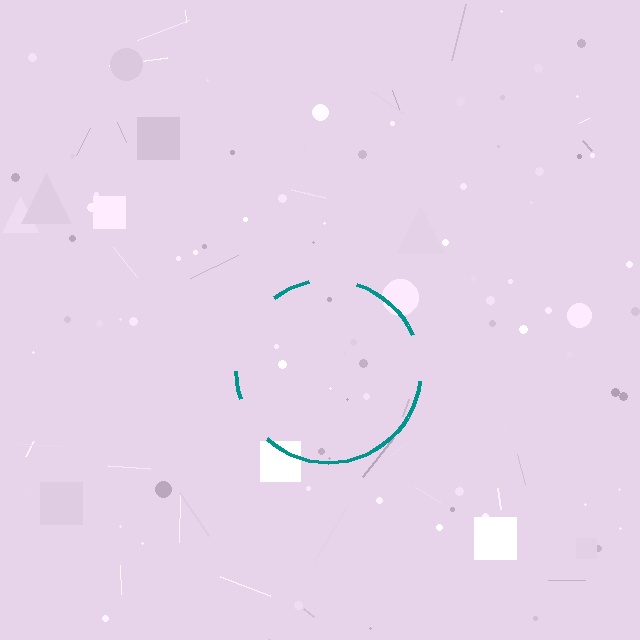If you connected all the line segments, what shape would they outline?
They would outline a circle.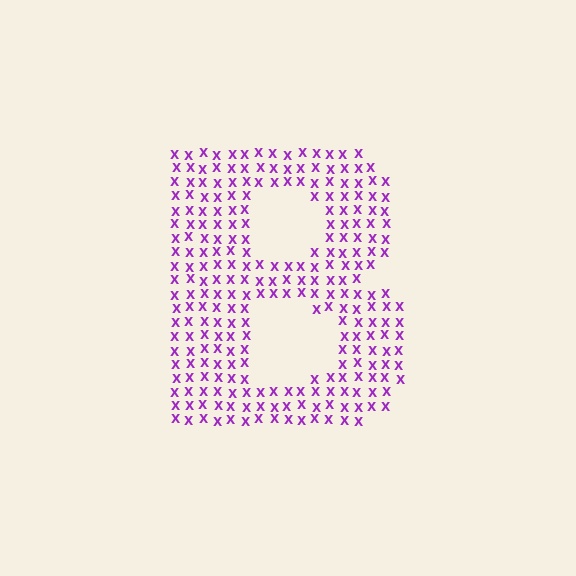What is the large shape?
The large shape is the letter B.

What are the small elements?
The small elements are letter X's.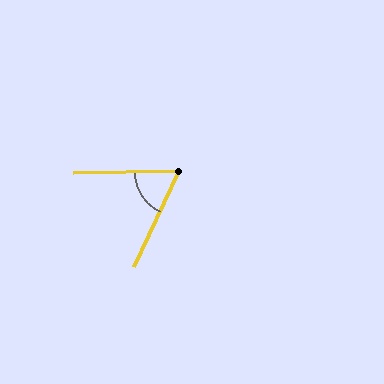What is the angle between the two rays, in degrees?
Approximately 64 degrees.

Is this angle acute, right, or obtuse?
It is acute.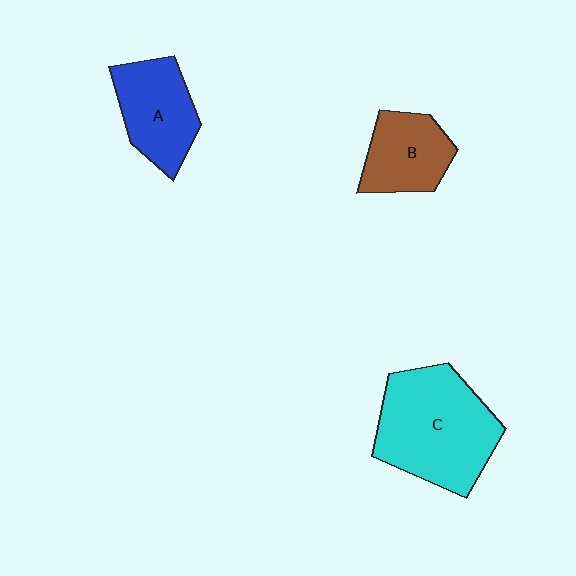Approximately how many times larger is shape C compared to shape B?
Approximately 1.9 times.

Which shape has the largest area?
Shape C (cyan).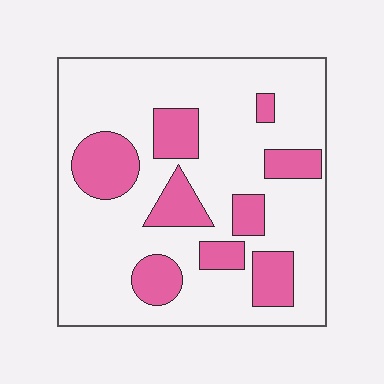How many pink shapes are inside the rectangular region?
9.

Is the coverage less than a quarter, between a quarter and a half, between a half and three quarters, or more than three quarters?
Less than a quarter.